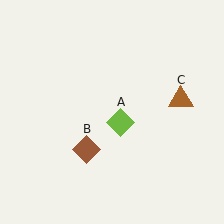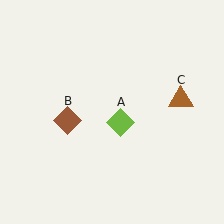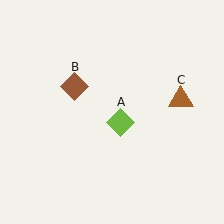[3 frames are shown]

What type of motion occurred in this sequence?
The brown diamond (object B) rotated clockwise around the center of the scene.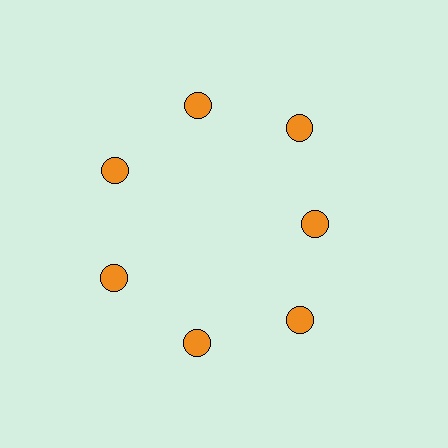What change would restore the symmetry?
The symmetry would be restored by moving it outward, back onto the ring so that all 7 circles sit at equal angles and equal distance from the center.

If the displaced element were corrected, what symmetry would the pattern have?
It would have 7-fold rotational symmetry — the pattern would map onto itself every 51 degrees.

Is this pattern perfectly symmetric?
No. The 7 orange circles are arranged in a ring, but one element near the 3 o'clock position is pulled inward toward the center, breaking the 7-fold rotational symmetry.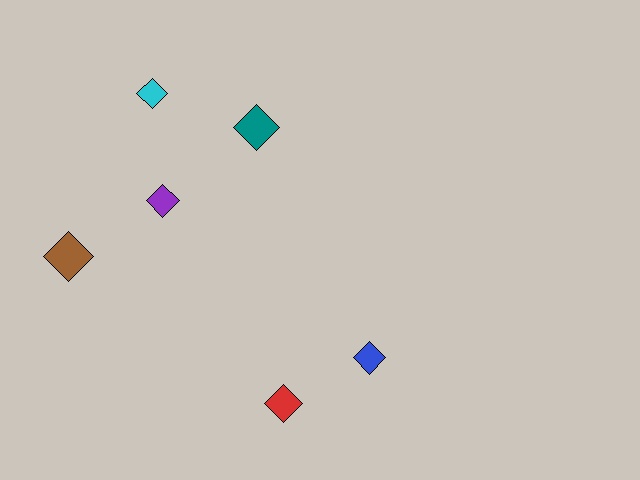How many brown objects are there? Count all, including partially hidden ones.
There is 1 brown object.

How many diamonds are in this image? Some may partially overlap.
There are 6 diamonds.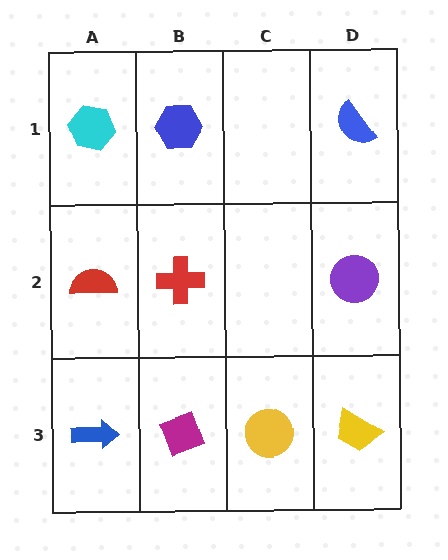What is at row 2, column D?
A purple circle.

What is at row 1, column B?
A blue hexagon.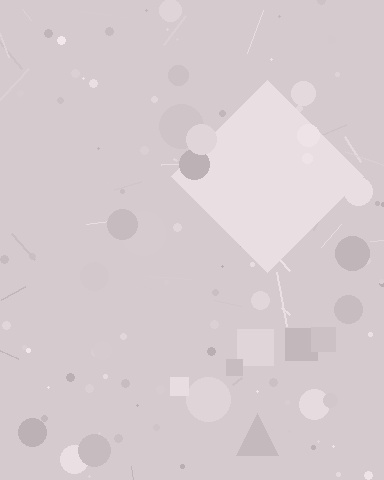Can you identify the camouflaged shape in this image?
The camouflaged shape is a diamond.